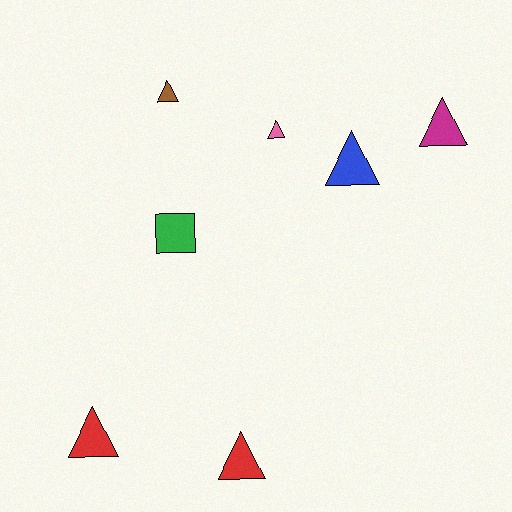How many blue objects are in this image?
There is 1 blue object.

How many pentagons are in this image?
There are no pentagons.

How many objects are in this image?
There are 7 objects.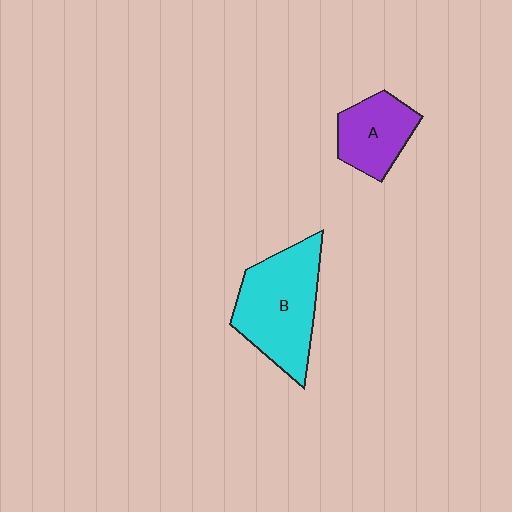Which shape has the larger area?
Shape B (cyan).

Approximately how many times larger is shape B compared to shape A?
Approximately 1.7 times.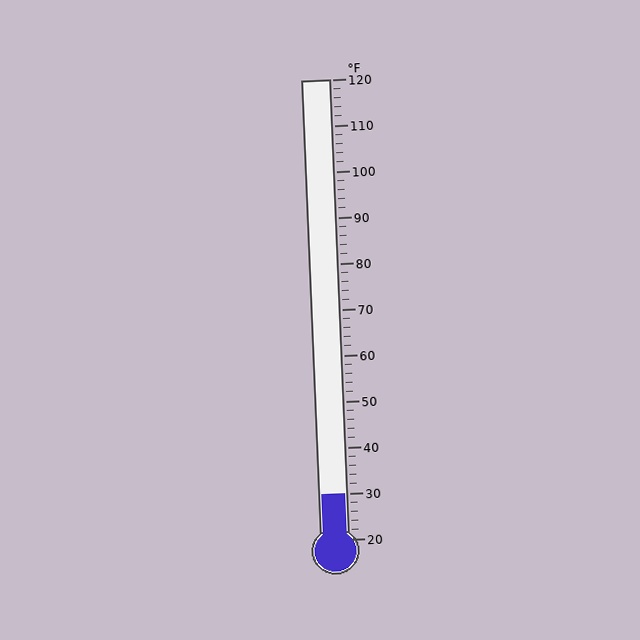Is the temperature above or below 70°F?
The temperature is below 70°F.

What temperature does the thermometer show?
The thermometer shows approximately 30°F.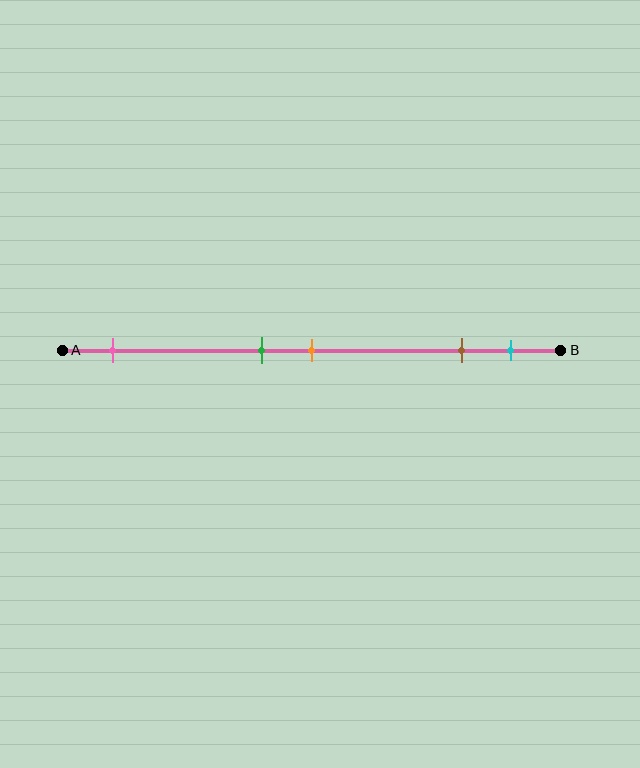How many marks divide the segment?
There are 5 marks dividing the segment.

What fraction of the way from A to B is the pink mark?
The pink mark is approximately 10% (0.1) of the way from A to B.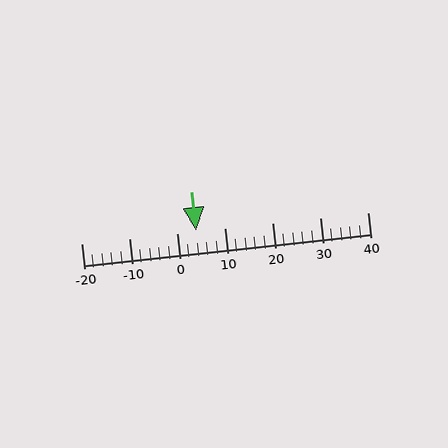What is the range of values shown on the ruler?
The ruler shows values from -20 to 40.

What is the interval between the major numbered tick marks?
The major tick marks are spaced 10 units apart.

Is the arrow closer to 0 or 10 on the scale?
The arrow is closer to 0.